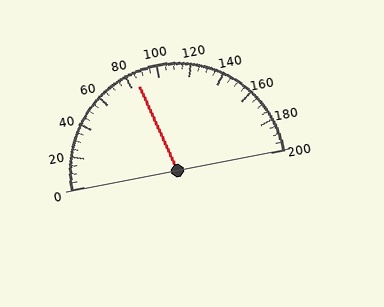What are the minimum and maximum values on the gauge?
The gauge ranges from 0 to 200.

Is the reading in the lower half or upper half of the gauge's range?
The reading is in the lower half of the range (0 to 200).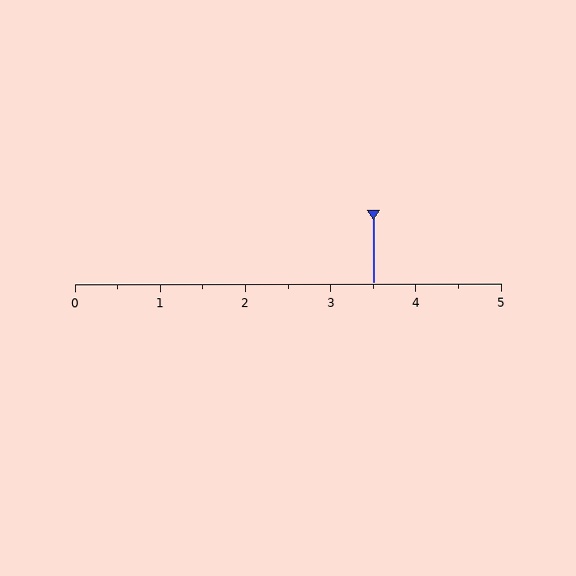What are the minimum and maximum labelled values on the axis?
The axis runs from 0 to 5.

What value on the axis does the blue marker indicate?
The marker indicates approximately 3.5.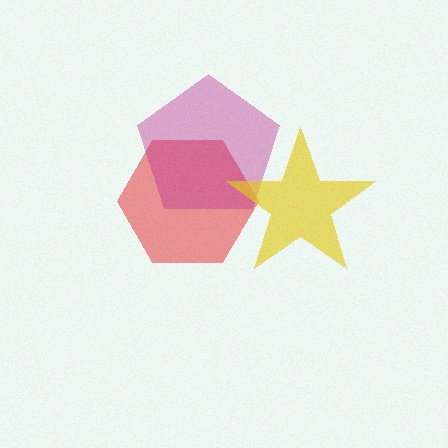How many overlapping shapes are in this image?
There are 3 overlapping shapes in the image.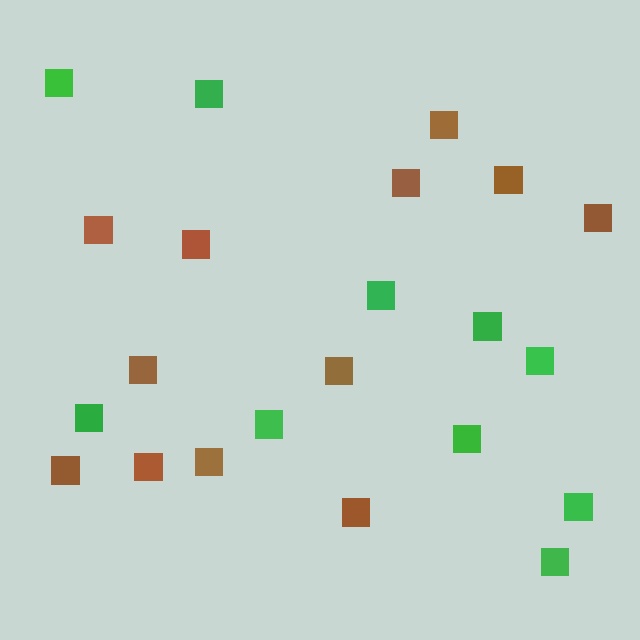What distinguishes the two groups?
There are 2 groups: one group of brown squares (12) and one group of green squares (10).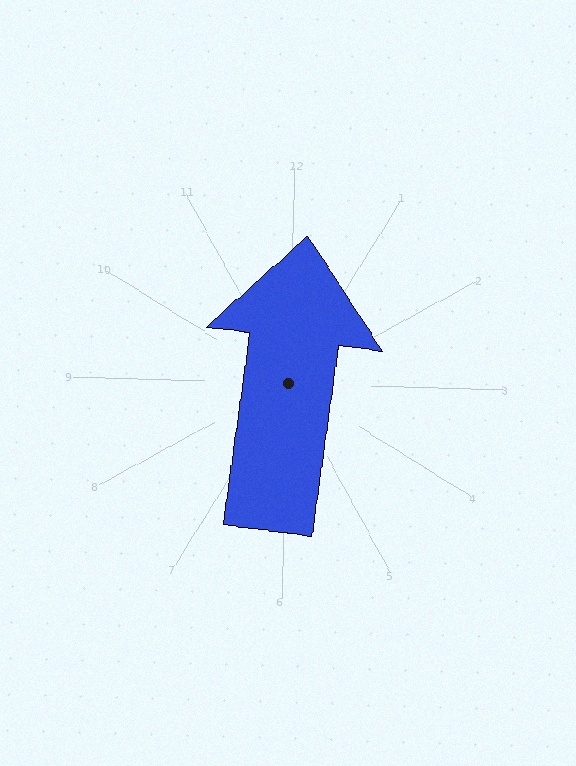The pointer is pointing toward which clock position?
Roughly 12 o'clock.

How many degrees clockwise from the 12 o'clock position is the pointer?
Approximately 6 degrees.